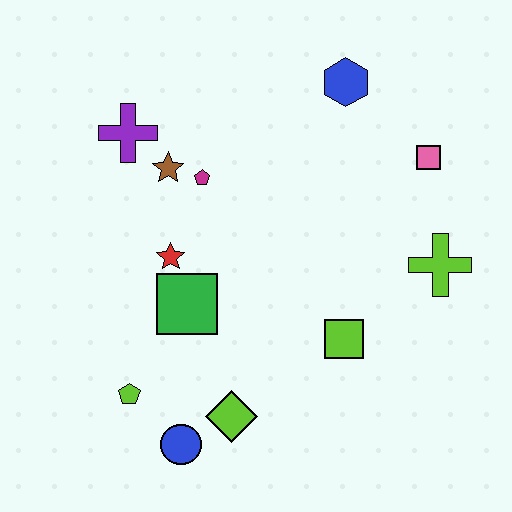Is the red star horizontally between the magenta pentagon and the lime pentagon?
Yes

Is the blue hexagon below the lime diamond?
No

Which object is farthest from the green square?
The pink square is farthest from the green square.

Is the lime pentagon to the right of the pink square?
No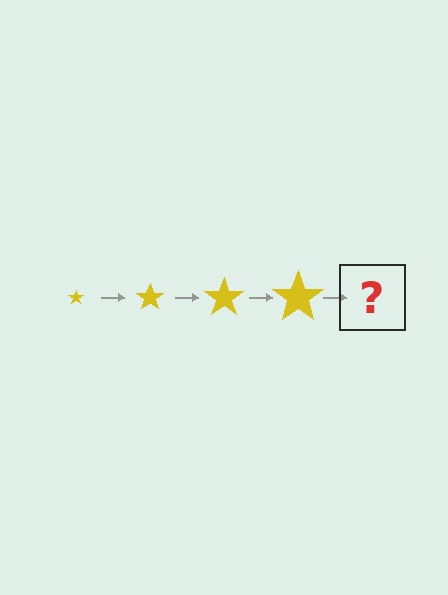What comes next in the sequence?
The next element should be a yellow star, larger than the previous one.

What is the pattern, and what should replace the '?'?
The pattern is that the star gets progressively larger each step. The '?' should be a yellow star, larger than the previous one.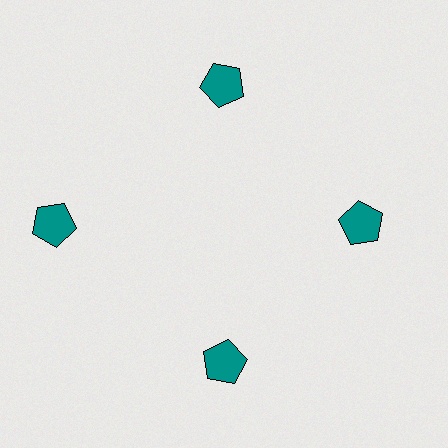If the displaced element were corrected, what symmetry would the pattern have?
It would have 4-fold rotational symmetry — the pattern would map onto itself every 90 degrees.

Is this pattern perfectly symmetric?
No. The 4 teal pentagons are arranged in a ring, but one element near the 9 o'clock position is pushed outward from the center, breaking the 4-fold rotational symmetry.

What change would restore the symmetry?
The symmetry would be restored by moving it inward, back onto the ring so that all 4 pentagons sit at equal angles and equal distance from the center.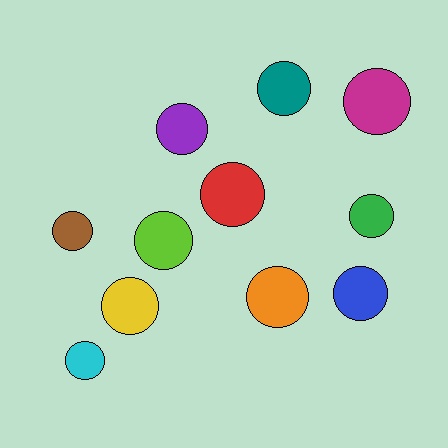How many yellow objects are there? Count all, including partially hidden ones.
There is 1 yellow object.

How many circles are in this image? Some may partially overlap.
There are 11 circles.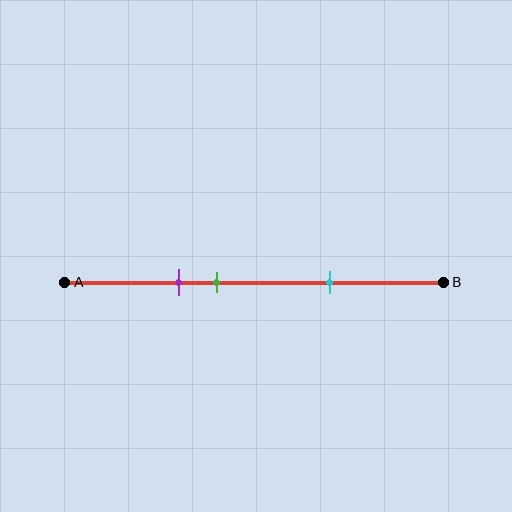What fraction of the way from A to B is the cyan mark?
The cyan mark is approximately 70% (0.7) of the way from A to B.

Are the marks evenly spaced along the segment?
No, the marks are not evenly spaced.